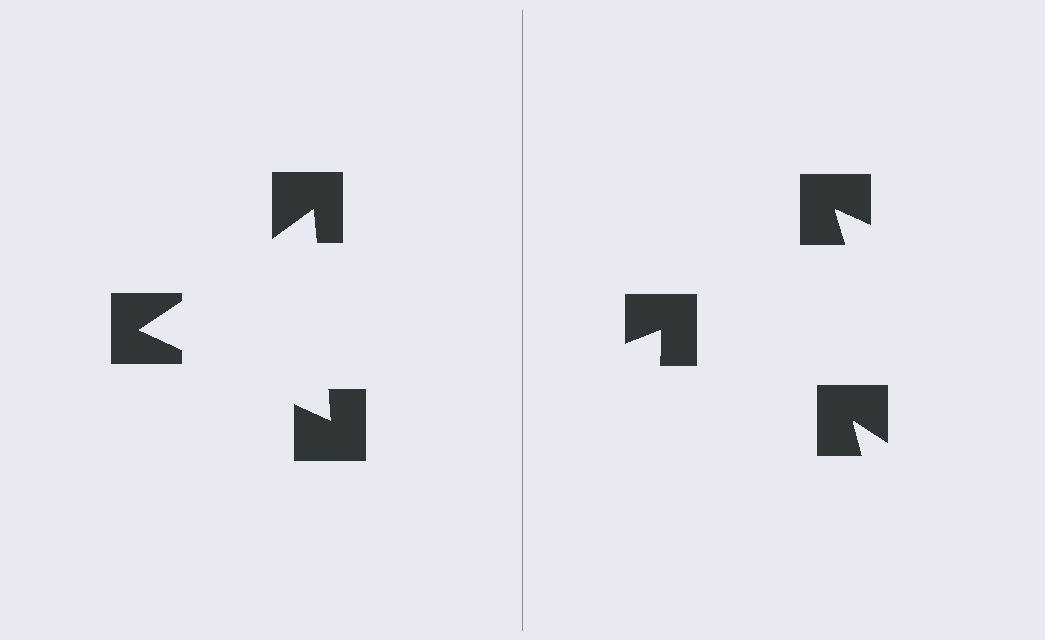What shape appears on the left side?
An illusory triangle.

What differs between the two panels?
The notched squares are positioned identically on both sides; only the wedge orientations differ. On the left they align to a triangle; on the right they are misaligned.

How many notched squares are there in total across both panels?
6 — 3 on each side.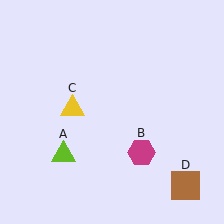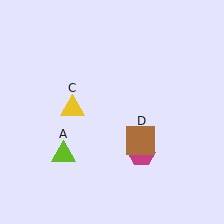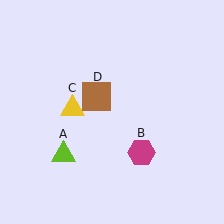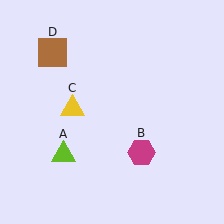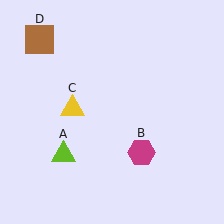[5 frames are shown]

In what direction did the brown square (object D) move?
The brown square (object D) moved up and to the left.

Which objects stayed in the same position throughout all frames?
Lime triangle (object A) and magenta hexagon (object B) and yellow triangle (object C) remained stationary.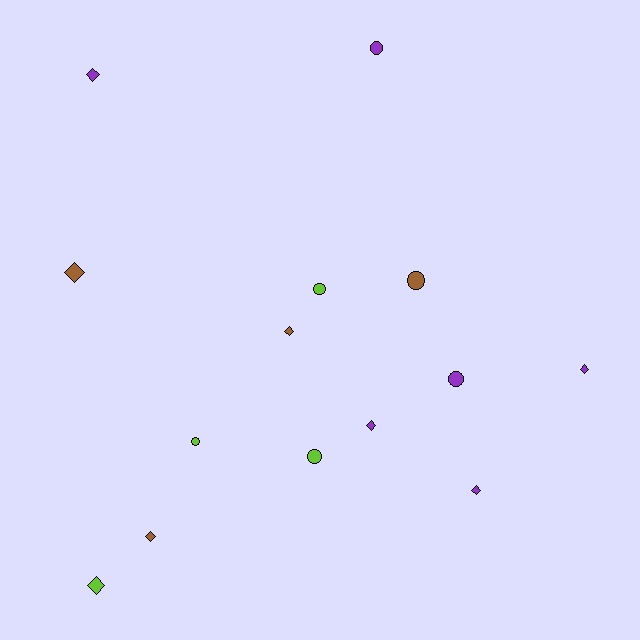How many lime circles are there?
There are 3 lime circles.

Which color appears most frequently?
Purple, with 6 objects.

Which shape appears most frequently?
Diamond, with 8 objects.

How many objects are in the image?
There are 14 objects.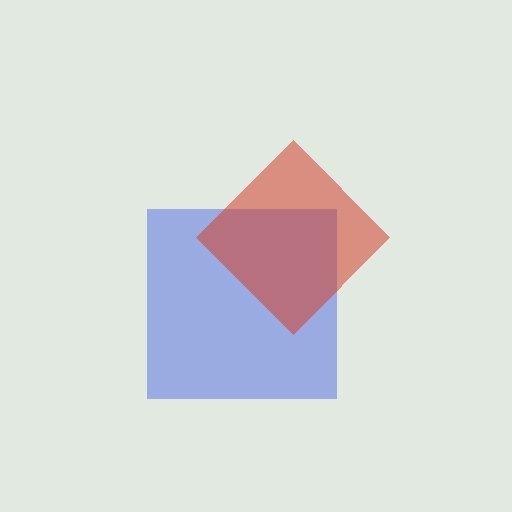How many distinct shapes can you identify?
There are 2 distinct shapes: a blue square, a red diamond.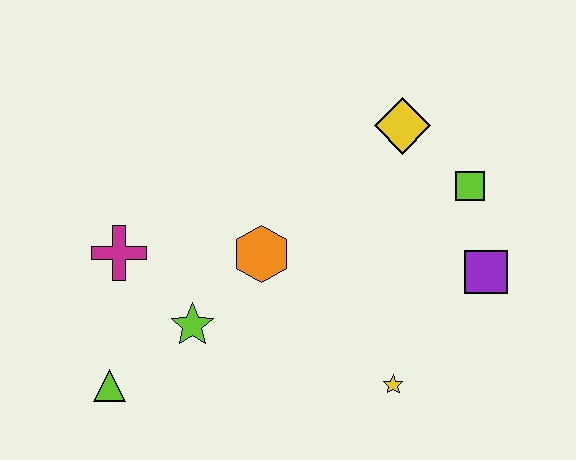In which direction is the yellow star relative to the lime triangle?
The yellow star is to the right of the lime triangle.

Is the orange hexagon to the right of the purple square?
No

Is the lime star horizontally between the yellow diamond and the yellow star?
No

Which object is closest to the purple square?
The lime square is closest to the purple square.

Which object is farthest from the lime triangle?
The lime square is farthest from the lime triangle.